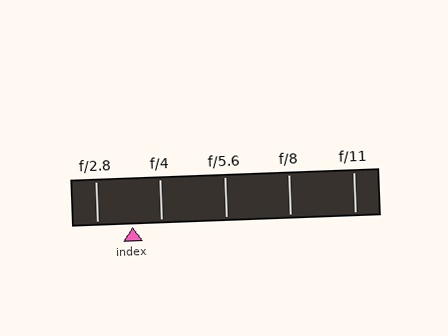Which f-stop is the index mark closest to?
The index mark is closest to f/4.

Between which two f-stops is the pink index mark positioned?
The index mark is between f/2.8 and f/4.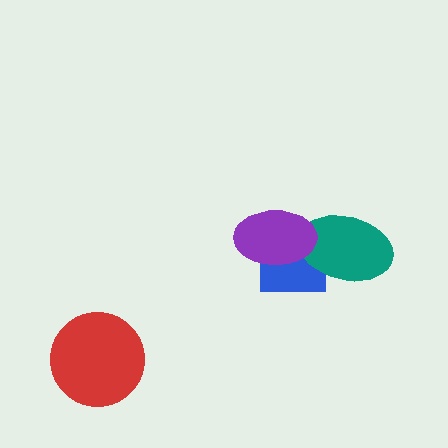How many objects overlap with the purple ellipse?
2 objects overlap with the purple ellipse.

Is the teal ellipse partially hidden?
Yes, it is partially covered by another shape.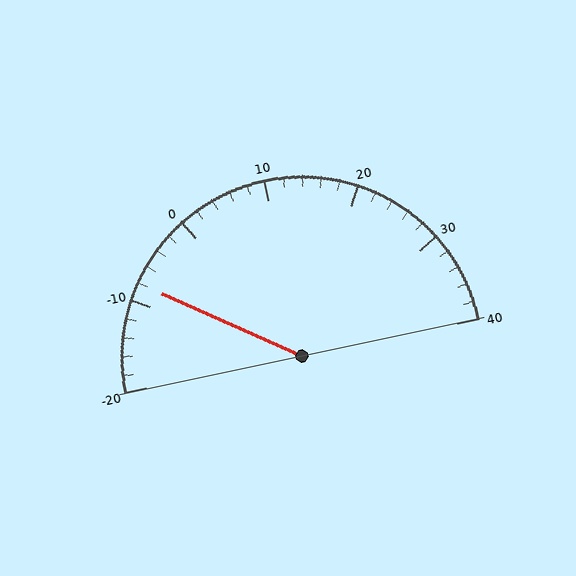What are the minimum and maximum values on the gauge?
The gauge ranges from -20 to 40.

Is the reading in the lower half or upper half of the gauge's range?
The reading is in the lower half of the range (-20 to 40).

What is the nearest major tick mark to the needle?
The nearest major tick mark is -10.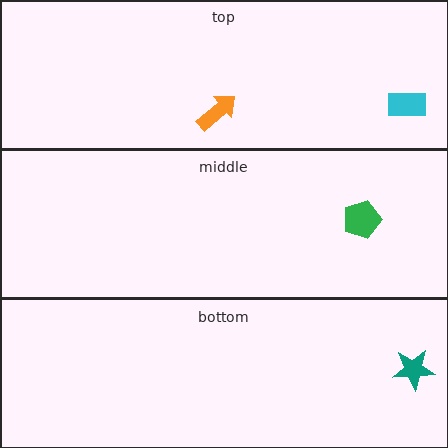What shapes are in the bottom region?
The teal star.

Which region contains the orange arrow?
The top region.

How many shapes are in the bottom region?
1.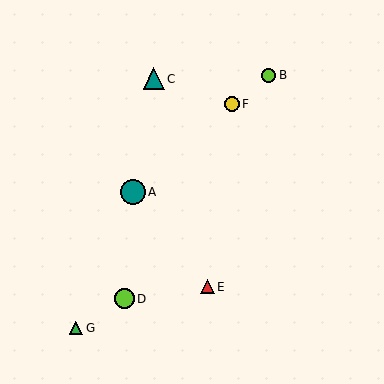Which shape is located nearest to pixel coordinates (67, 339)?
The green triangle (labeled G) at (76, 328) is nearest to that location.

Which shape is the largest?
The teal circle (labeled A) is the largest.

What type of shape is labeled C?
Shape C is a teal triangle.